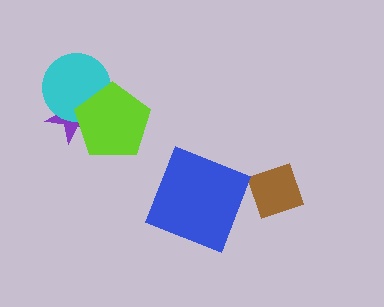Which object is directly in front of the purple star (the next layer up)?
The cyan circle is directly in front of the purple star.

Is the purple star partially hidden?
Yes, it is partially covered by another shape.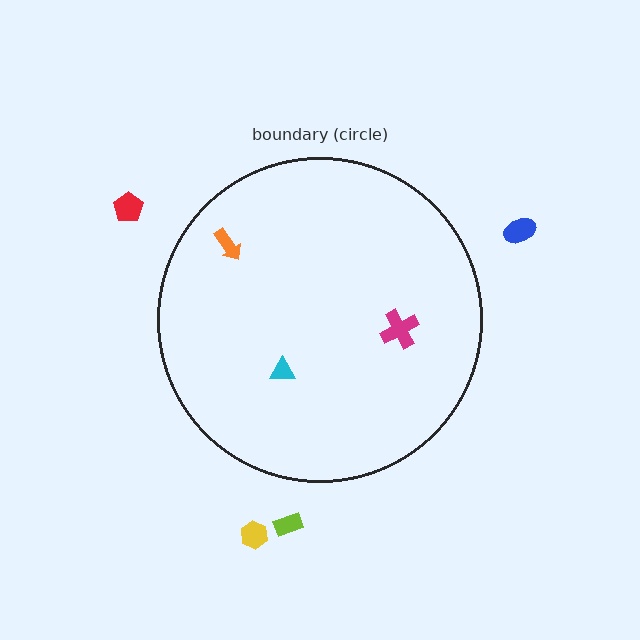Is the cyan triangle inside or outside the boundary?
Inside.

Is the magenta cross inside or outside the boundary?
Inside.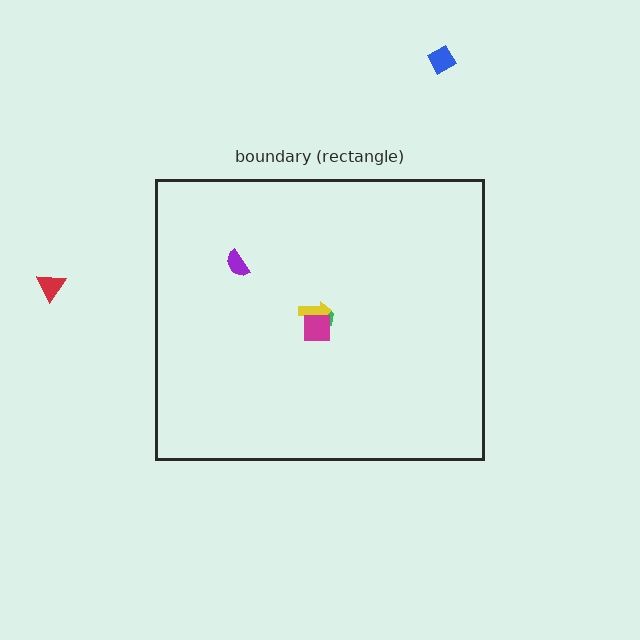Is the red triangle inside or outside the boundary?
Outside.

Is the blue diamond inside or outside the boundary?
Outside.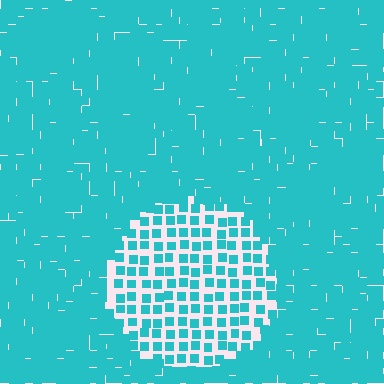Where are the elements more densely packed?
The elements are more densely packed outside the circle boundary.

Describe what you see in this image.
The image contains small cyan elements arranged at two different densities. A circle-shaped region is visible where the elements are less densely packed than the surrounding area.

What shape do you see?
I see a circle.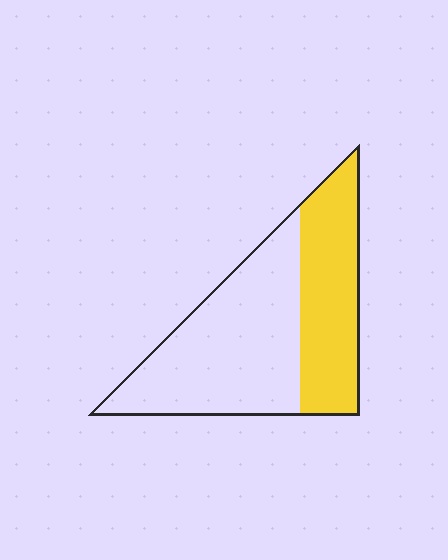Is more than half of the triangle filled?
No.